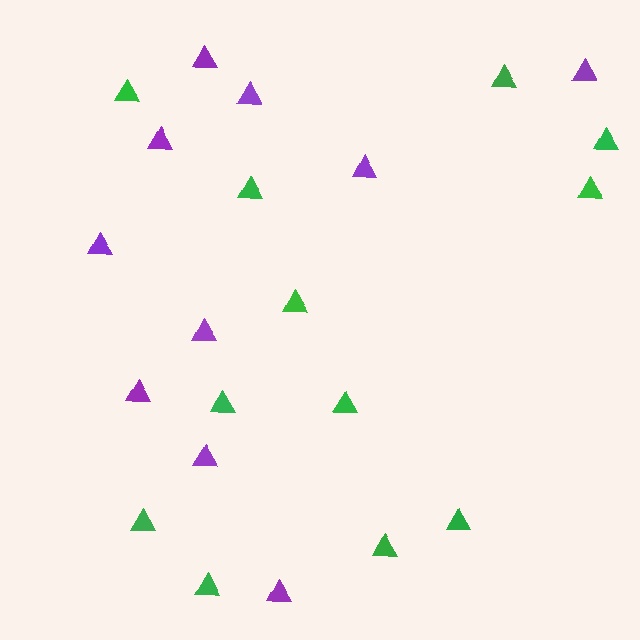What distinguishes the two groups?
There are 2 groups: one group of purple triangles (10) and one group of green triangles (12).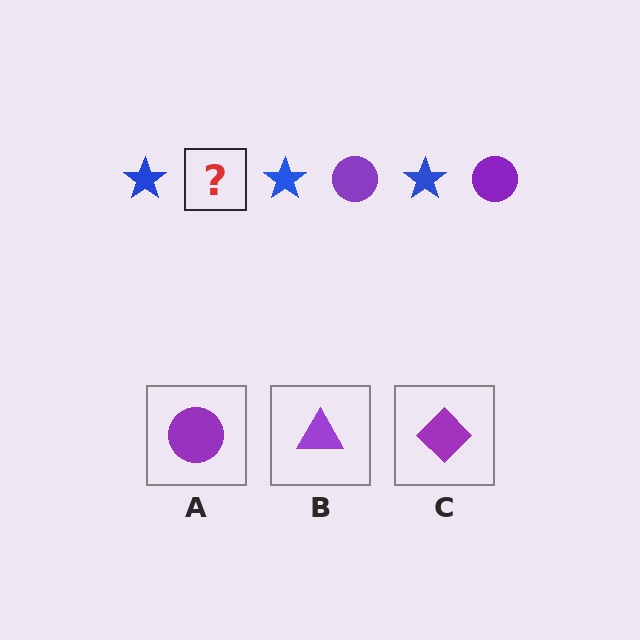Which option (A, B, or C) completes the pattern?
A.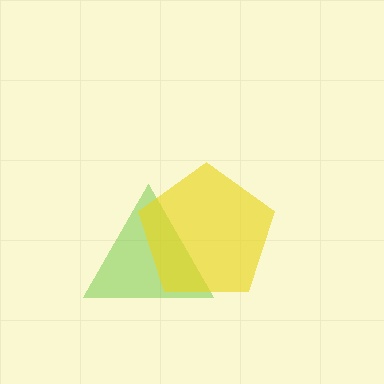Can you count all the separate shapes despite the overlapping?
Yes, there are 2 separate shapes.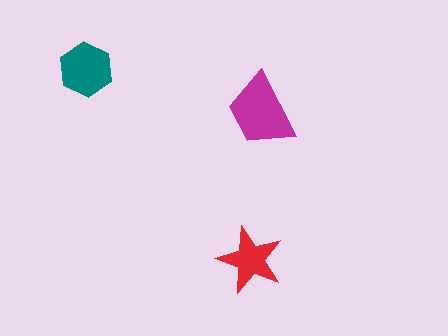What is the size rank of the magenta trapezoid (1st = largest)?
1st.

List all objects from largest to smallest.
The magenta trapezoid, the teal hexagon, the red star.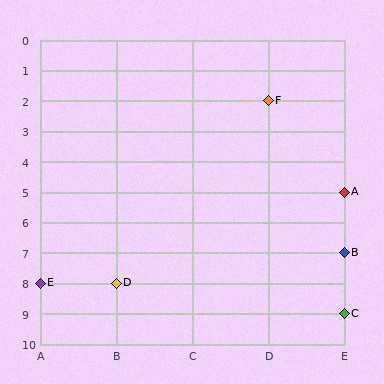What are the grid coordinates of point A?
Point A is at grid coordinates (E, 5).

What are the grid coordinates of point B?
Point B is at grid coordinates (E, 7).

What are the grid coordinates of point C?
Point C is at grid coordinates (E, 9).